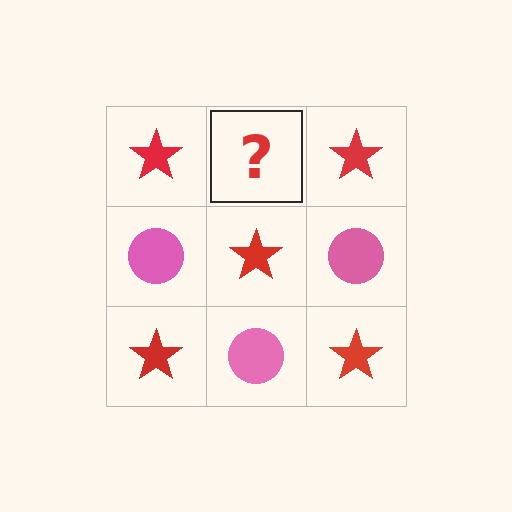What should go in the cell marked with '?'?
The missing cell should contain a pink circle.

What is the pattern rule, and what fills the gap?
The rule is that it alternates red star and pink circle in a checkerboard pattern. The gap should be filled with a pink circle.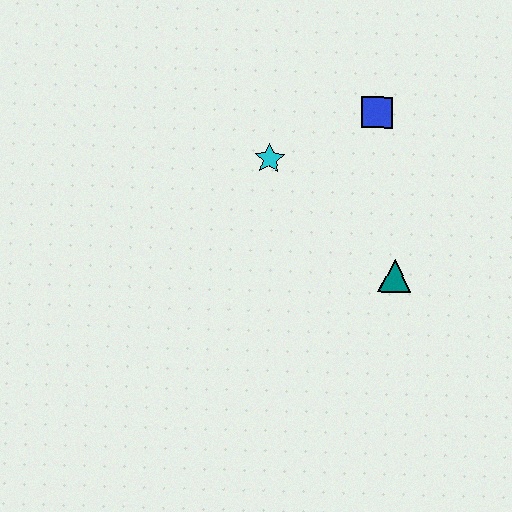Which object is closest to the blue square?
The cyan star is closest to the blue square.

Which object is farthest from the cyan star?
The teal triangle is farthest from the cyan star.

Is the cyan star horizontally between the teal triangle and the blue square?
No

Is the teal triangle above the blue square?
No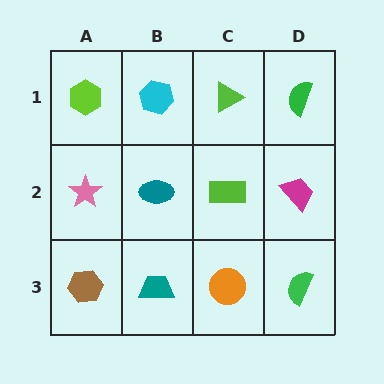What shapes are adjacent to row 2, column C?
A lime triangle (row 1, column C), an orange circle (row 3, column C), a teal ellipse (row 2, column B), a magenta trapezoid (row 2, column D).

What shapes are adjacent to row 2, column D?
A green semicircle (row 1, column D), a green semicircle (row 3, column D), a lime rectangle (row 2, column C).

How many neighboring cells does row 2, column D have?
3.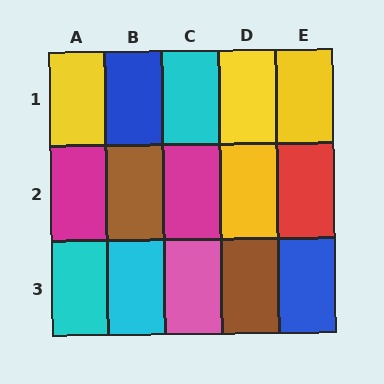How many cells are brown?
2 cells are brown.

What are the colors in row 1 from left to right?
Yellow, blue, cyan, yellow, yellow.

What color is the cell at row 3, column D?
Brown.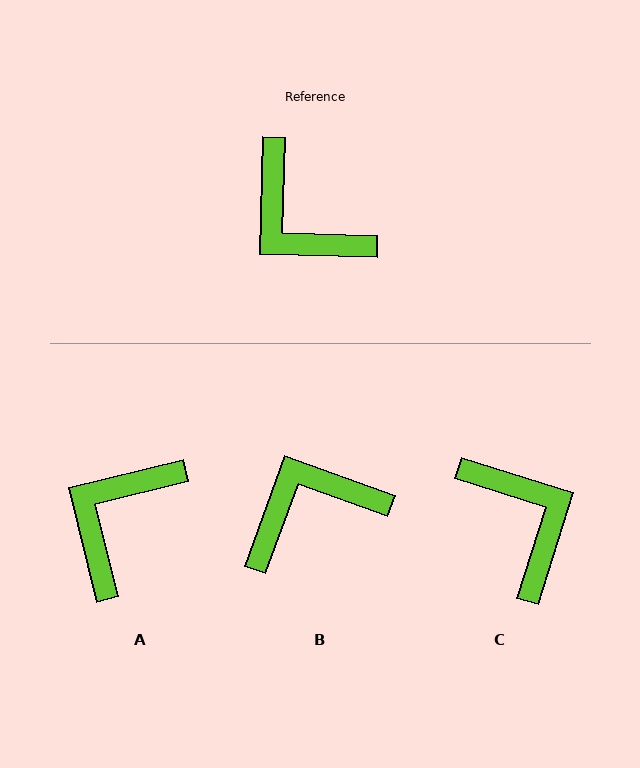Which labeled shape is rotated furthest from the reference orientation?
C, about 164 degrees away.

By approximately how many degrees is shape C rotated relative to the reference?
Approximately 164 degrees counter-clockwise.